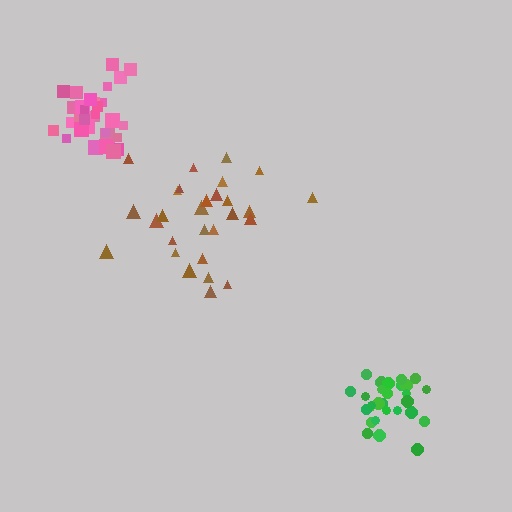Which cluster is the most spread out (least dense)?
Brown.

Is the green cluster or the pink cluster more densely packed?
Pink.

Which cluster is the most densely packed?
Pink.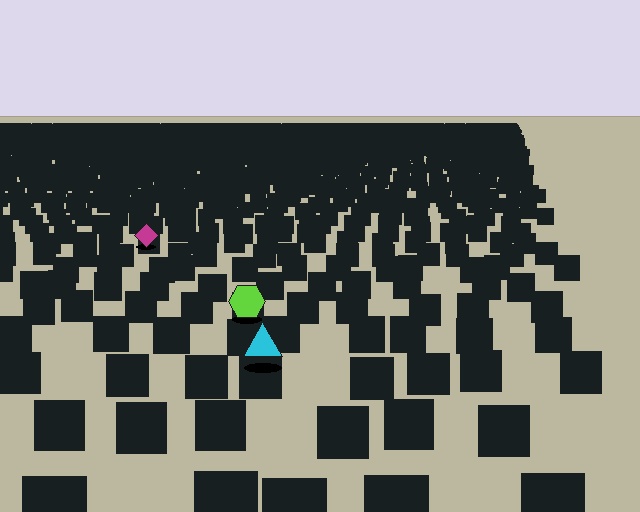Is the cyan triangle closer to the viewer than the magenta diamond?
Yes. The cyan triangle is closer — you can tell from the texture gradient: the ground texture is coarser near it.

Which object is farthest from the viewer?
The magenta diamond is farthest from the viewer. It appears smaller and the ground texture around it is denser.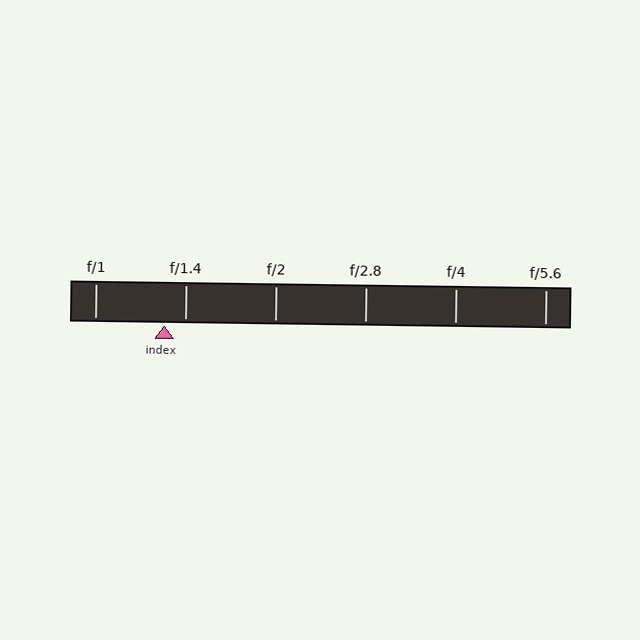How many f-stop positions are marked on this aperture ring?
There are 6 f-stop positions marked.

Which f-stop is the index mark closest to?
The index mark is closest to f/1.4.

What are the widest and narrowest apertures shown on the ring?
The widest aperture shown is f/1 and the narrowest is f/5.6.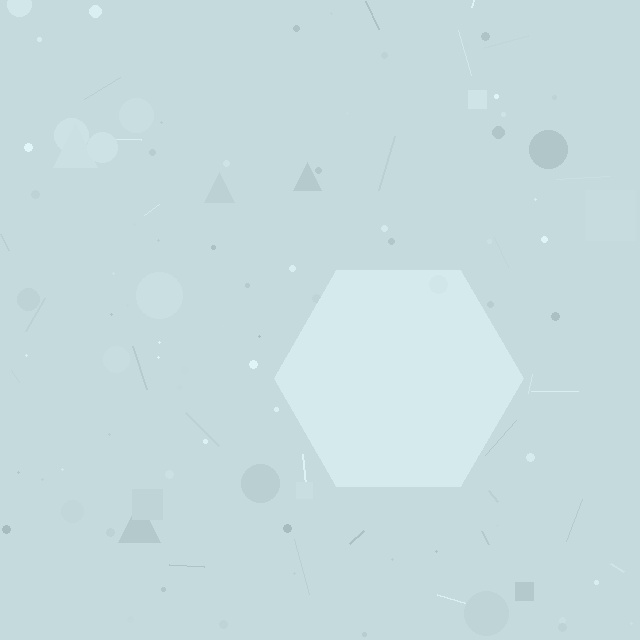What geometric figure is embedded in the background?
A hexagon is embedded in the background.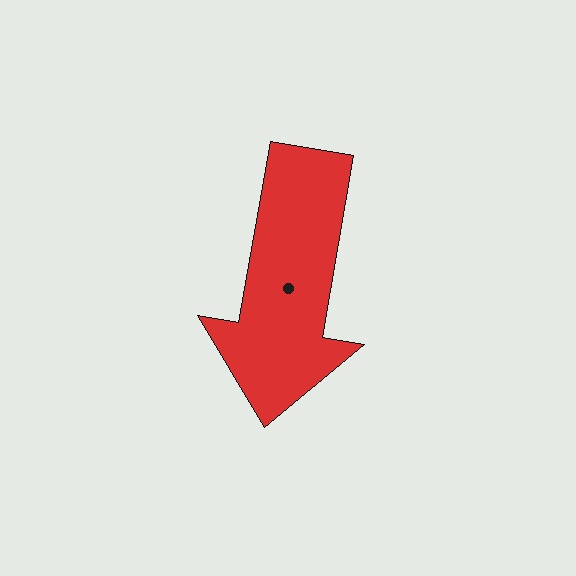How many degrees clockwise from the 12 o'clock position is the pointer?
Approximately 190 degrees.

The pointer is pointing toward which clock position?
Roughly 6 o'clock.